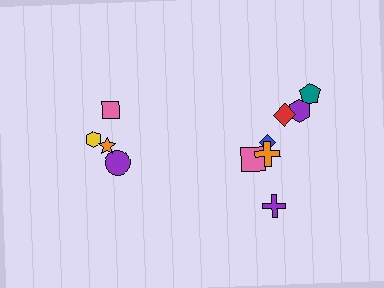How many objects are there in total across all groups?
There are 11 objects.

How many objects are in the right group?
There are 7 objects.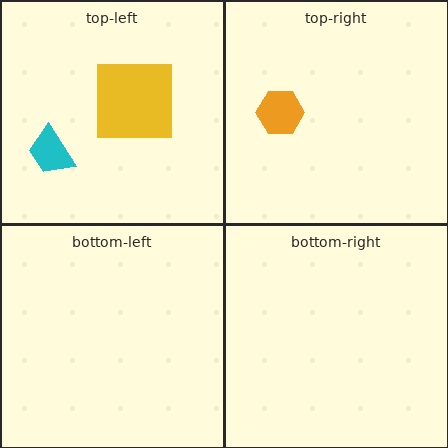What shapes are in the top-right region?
The orange hexagon.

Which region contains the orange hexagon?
The top-right region.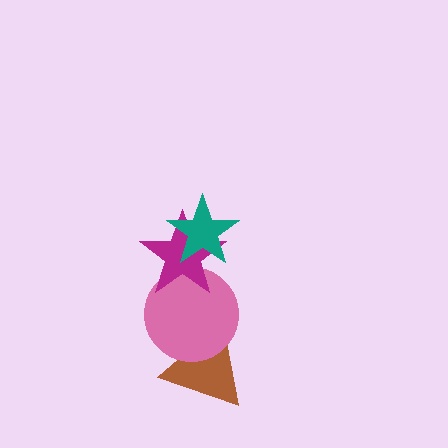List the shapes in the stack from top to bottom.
From top to bottom: the teal star, the magenta star, the pink circle, the brown triangle.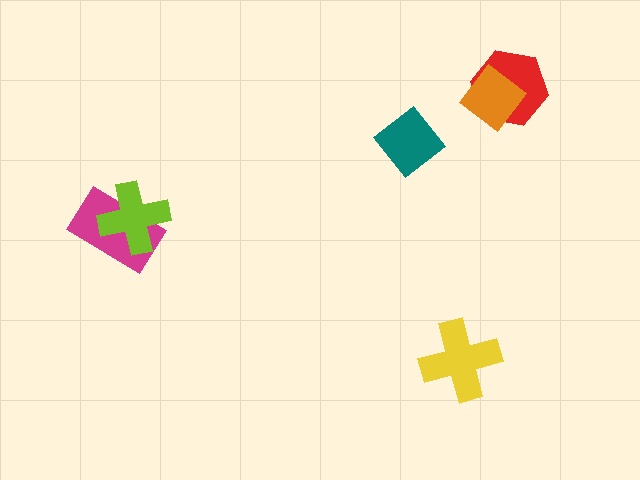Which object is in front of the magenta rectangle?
The lime cross is in front of the magenta rectangle.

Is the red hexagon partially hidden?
Yes, it is partially covered by another shape.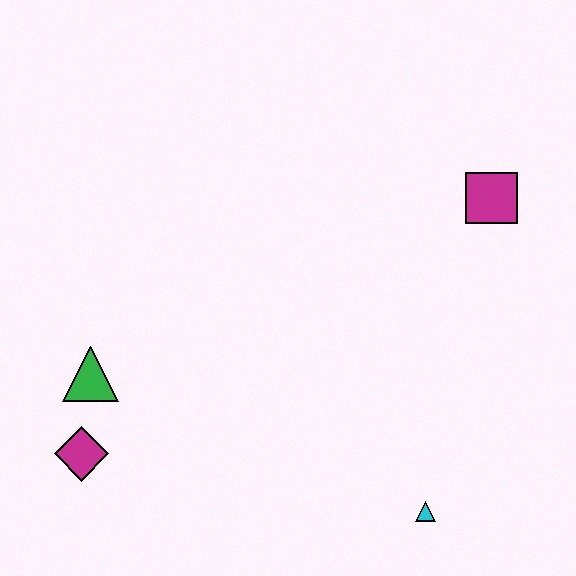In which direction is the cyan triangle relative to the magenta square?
The cyan triangle is below the magenta square.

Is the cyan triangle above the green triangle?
No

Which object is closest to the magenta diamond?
The green triangle is closest to the magenta diamond.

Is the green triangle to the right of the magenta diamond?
Yes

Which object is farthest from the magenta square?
The magenta diamond is farthest from the magenta square.